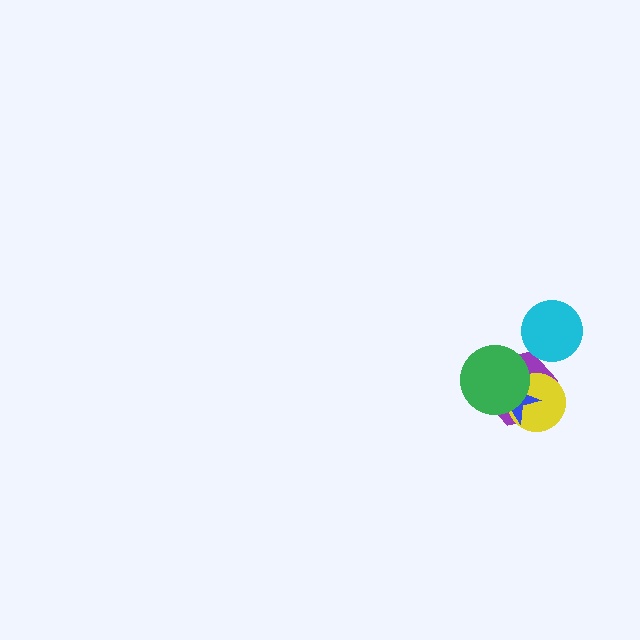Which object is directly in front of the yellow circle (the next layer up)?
The blue star is directly in front of the yellow circle.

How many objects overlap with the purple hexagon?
3 objects overlap with the purple hexagon.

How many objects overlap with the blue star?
3 objects overlap with the blue star.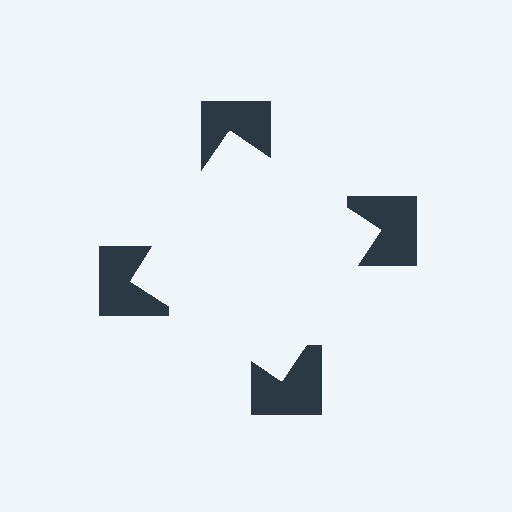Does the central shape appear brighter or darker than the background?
It typically appears slightly brighter than the background, even though no actual brightness change is drawn.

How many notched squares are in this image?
There are 4 — one at each vertex of the illusory square.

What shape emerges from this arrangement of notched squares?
An illusory square — its edges are inferred from the aligned wedge cuts in the notched squares, not physically drawn.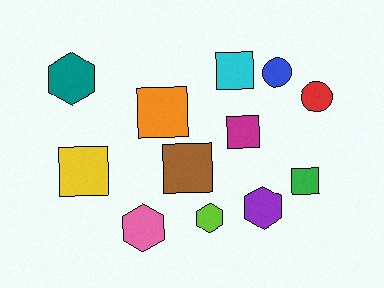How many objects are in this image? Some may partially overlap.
There are 12 objects.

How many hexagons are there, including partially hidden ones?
There are 4 hexagons.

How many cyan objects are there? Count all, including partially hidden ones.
There is 1 cyan object.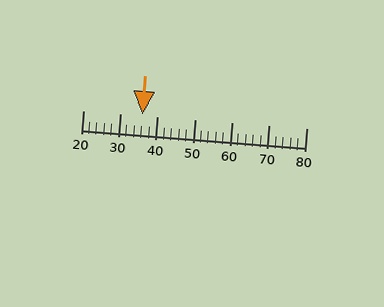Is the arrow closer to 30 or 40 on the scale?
The arrow is closer to 40.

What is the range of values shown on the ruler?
The ruler shows values from 20 to 80.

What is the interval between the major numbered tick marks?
The major tick marks are spaced 10 units apart.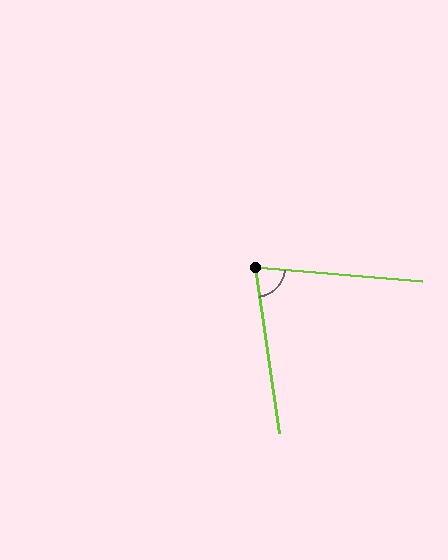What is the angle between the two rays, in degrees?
Approximately 77 degrees.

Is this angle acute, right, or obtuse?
It is acute.